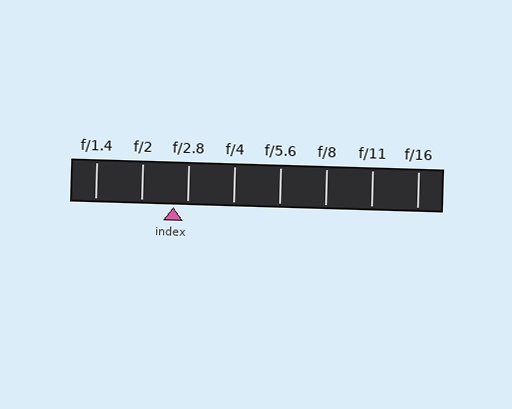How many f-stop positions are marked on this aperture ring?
There are 8 f-stop positions marked.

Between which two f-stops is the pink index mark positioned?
The index mark is between f/2 and f/2.8.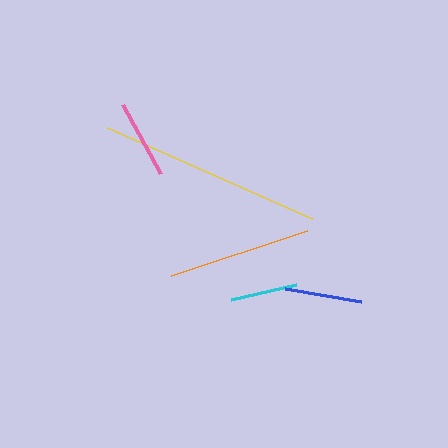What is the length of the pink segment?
The pink segment is approximately 79 pixels long.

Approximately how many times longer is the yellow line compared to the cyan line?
The yellow line is approximately 3.4 times the length of the cyan line.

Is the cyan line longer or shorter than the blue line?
The blue line is longer than the cyan line.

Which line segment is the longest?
The yellow line is the longest at approximately 224 pixels.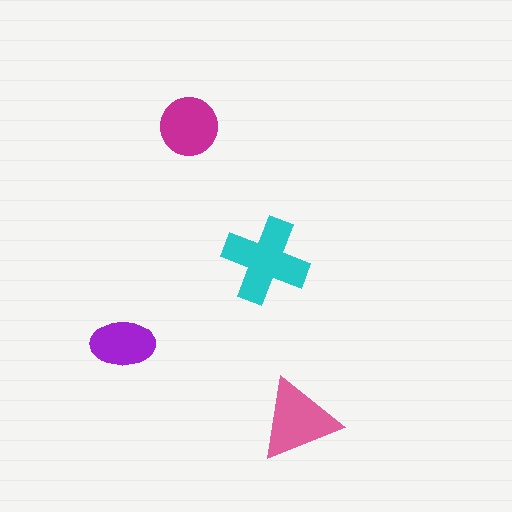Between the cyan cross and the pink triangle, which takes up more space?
The cyan cross.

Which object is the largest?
The cyan cross.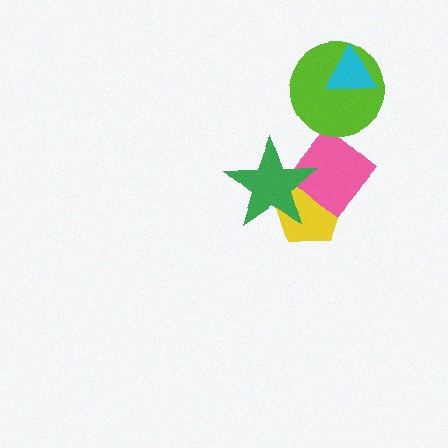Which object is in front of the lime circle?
The cyan triangle is in front of the lime circle.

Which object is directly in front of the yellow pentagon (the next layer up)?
The pink diamond is directly in front of the yellow pentagon.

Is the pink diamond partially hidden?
Yes, it is partially covered by another shape.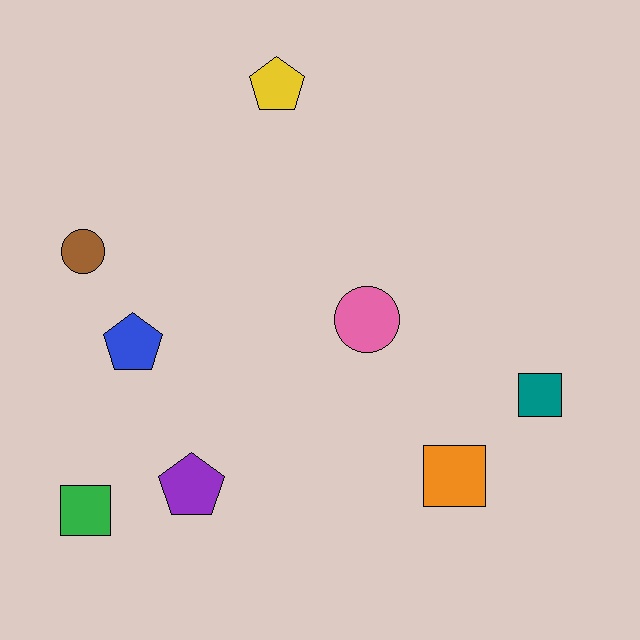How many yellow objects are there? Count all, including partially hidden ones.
There is 1 yellow object.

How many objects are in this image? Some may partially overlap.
There are 8 objects.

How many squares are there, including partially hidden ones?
There are 3 squares.